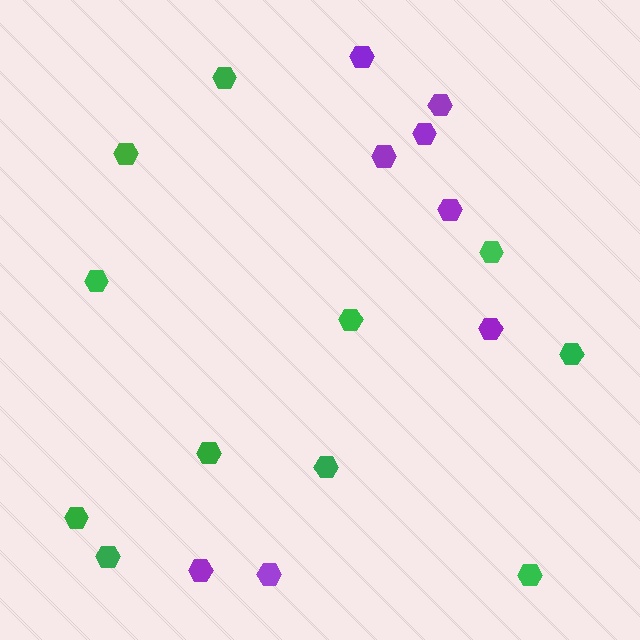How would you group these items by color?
There are 2 groups: one group of purple hexagons (8) and one group of green hexagons (11).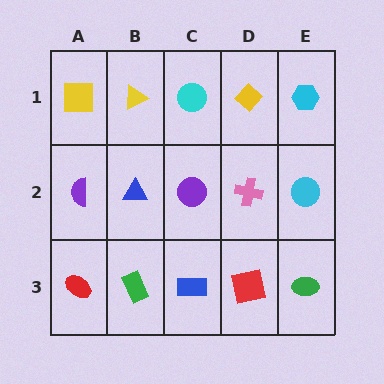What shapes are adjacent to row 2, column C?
A cyan circle (row 1, column C), a blue rectangle (row 3, column C), a blue triangle (row 2, column B), a pink cross (row 2, column D).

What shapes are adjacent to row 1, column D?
A pink cross (row 2, column D), a cyan circle (row 1, column C), a cyan hexagon (row 1, column E).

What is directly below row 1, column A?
A purple semicircle.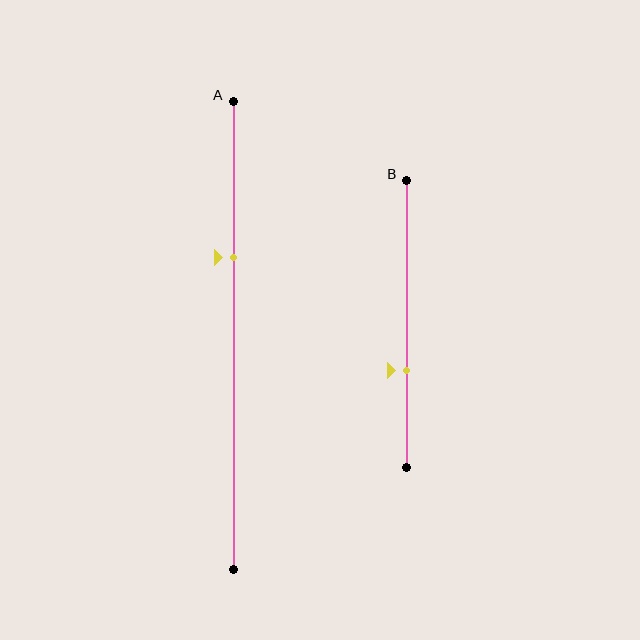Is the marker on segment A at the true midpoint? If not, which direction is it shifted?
No, the marker on segment A is shifted upward by about 17% of the segment length.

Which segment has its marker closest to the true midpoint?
Segment B has its marker closest to the true midpoint.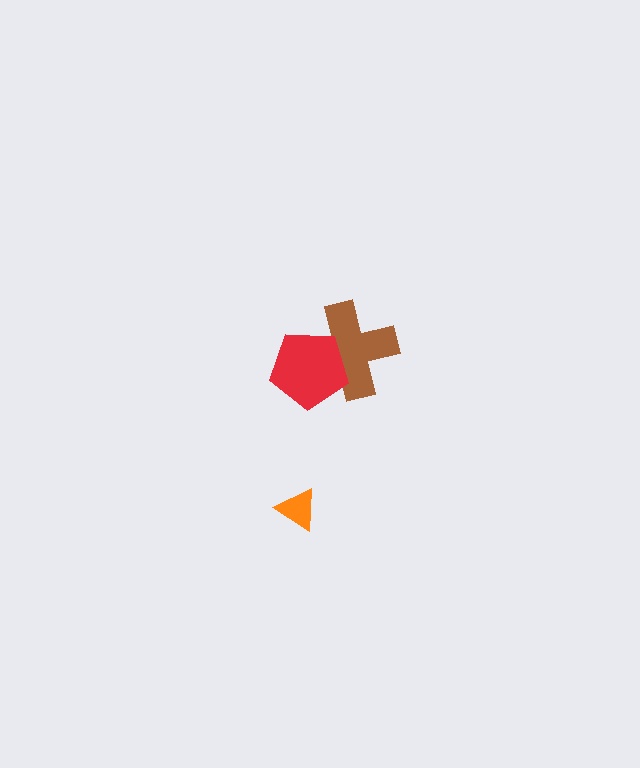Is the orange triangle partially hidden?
No, no other shape covers it.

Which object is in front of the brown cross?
The red pentagon is in front of the brown cross.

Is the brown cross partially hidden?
Yes, it is partially covered by another shape.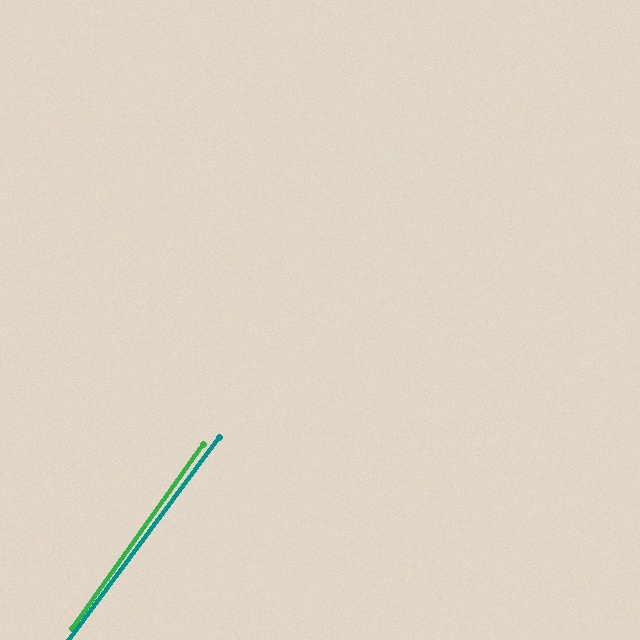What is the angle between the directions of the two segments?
Approximately 1 degree.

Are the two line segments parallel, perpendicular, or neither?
Parallel — their directions differ by only 0.9°.